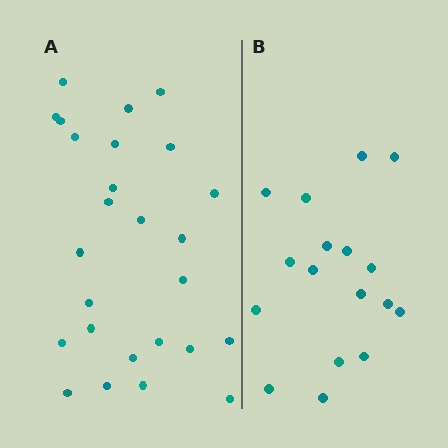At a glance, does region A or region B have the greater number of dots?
Region A (the left region) has more dots.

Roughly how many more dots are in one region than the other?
Region A has roughly 8 or so more dots than region B.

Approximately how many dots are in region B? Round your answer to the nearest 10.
About 20 dots. (The exact count is 17, which rounds to 20.)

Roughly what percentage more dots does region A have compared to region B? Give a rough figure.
About 55% more.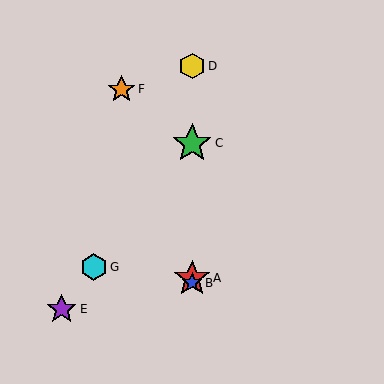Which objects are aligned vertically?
Objects A, B, C, D are aligned vertically.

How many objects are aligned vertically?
4 objects (A, B, C, D) are aligned vertically.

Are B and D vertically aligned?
Yes, both are at x≈192.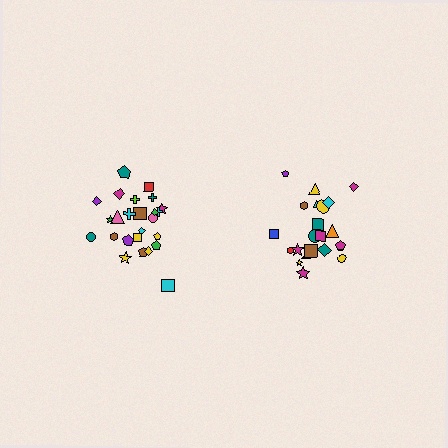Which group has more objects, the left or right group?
The left group.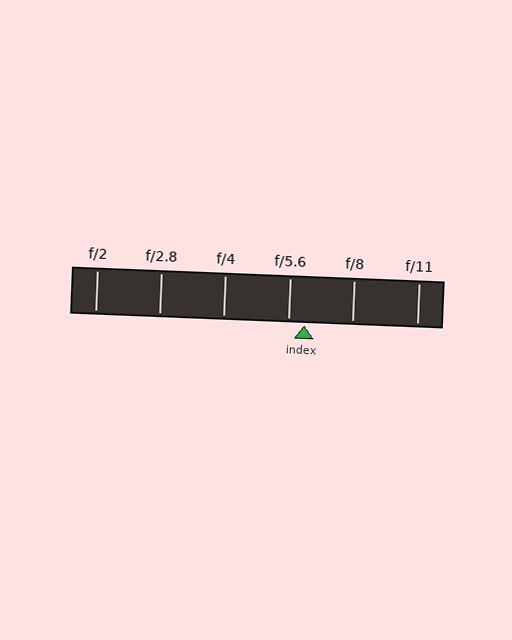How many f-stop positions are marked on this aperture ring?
There are 6 f-stop positions marked.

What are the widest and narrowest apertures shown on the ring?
The widest aperture shown is f/2 and the narrowest is f/11.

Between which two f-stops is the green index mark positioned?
The index mark is between f/5.6 and f/8.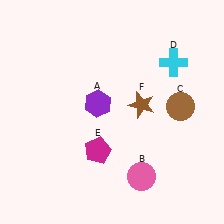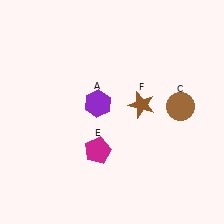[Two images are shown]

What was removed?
The cyan cross (D), the pink circle (B) were removed in Image 2.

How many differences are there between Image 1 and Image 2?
There are 2 differences between the two images.